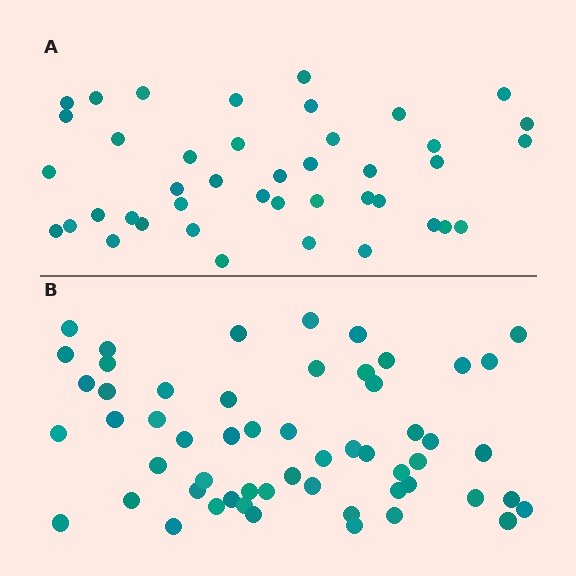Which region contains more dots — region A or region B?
Region B (the bottom region) has more dots.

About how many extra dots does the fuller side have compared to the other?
Region B has approximately 15 more dots than region A.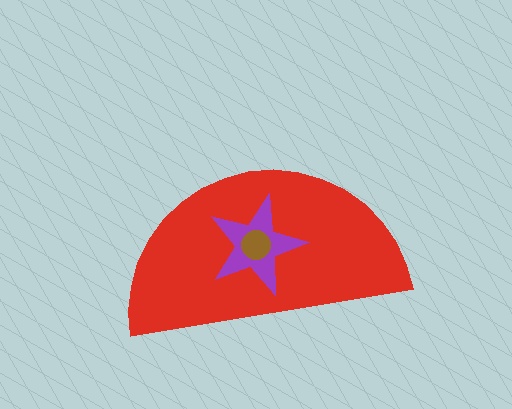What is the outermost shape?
The red semicircle.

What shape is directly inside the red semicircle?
The purple star.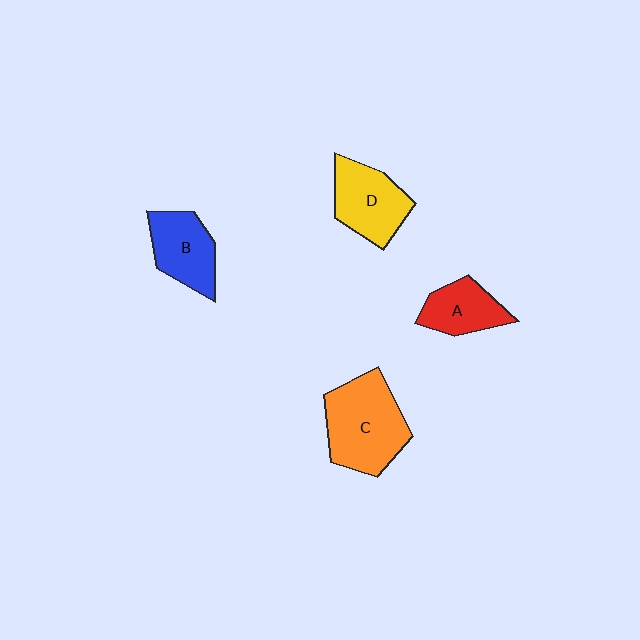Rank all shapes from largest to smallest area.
From largest to smallest: C (orange), D (yellow), B (blue), A (red).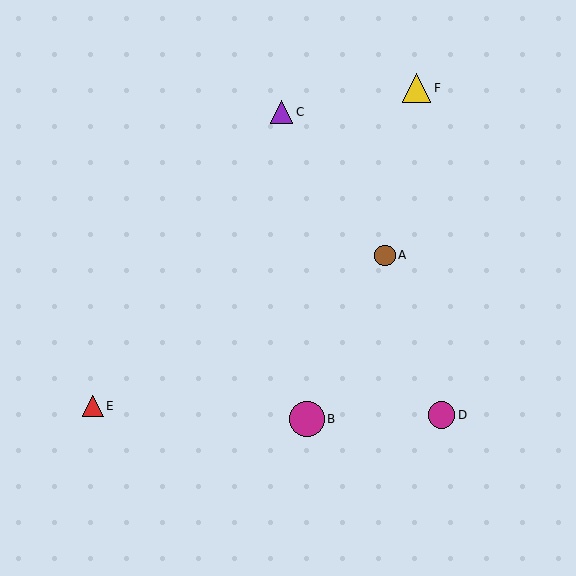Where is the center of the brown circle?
The center of the brown circle is at (385, 256).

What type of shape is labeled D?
Shape D is a magenta circle.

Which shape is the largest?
The magenta circle (labeled B) is the largest.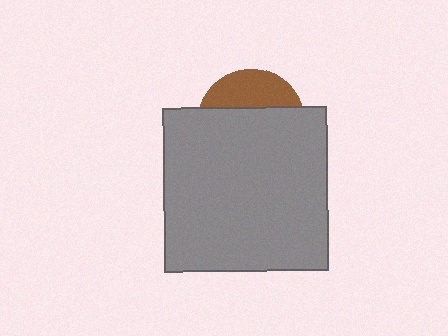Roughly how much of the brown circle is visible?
A small part of it is visible (roughly 32%).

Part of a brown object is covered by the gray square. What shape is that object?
It is a circle.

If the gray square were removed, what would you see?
You would see the complete brown circle.